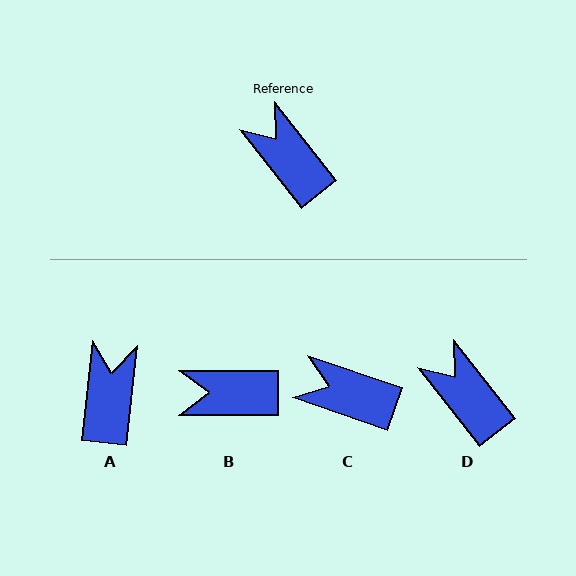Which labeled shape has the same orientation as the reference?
D.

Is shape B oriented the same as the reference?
No, it is off by about 52 degrees.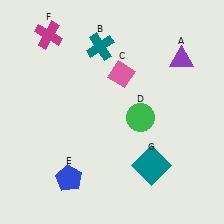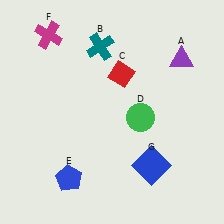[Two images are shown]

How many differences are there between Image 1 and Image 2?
There are 2 differences between the two images.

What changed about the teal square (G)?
In Image 1, G is teal. In Image 2, it changed to blue.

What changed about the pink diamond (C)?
In Image 1, C is pink. In Image 2, it changed to red.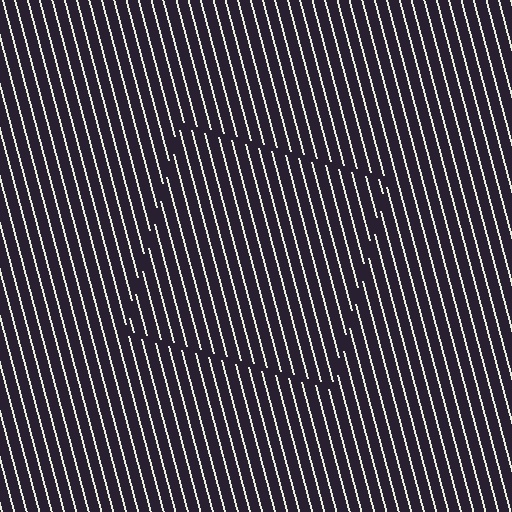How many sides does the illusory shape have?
4 sides — the line-ends trace a square.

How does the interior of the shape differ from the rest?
The interior of the shape contains the same grating, shifted by half a period — the contour is defined by the phase discontinuity where line-ends from the inner and outer gratings abut.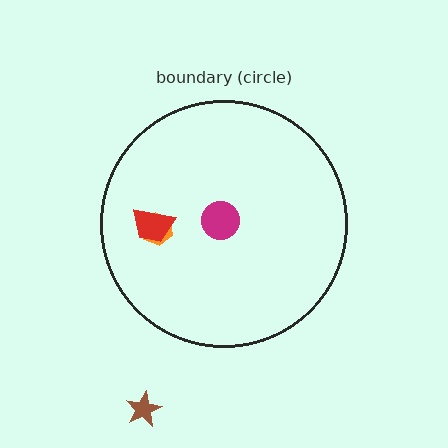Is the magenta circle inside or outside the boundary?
Inside.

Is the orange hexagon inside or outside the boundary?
Inside.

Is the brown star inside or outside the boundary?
Outside.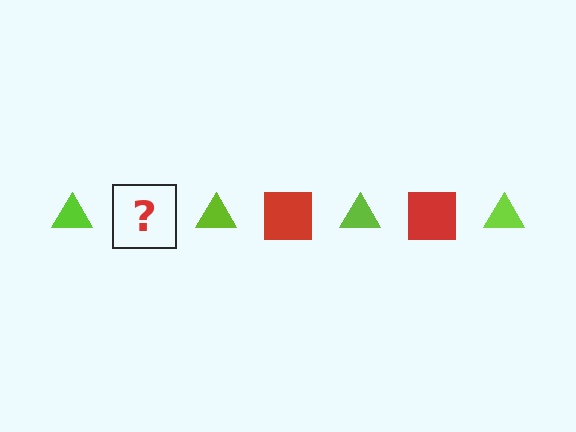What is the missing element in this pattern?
The missing element is a red square.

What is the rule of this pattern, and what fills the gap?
The rule is that the pattern alternates between lime triangle and red square. The gap should be filled with a red square.